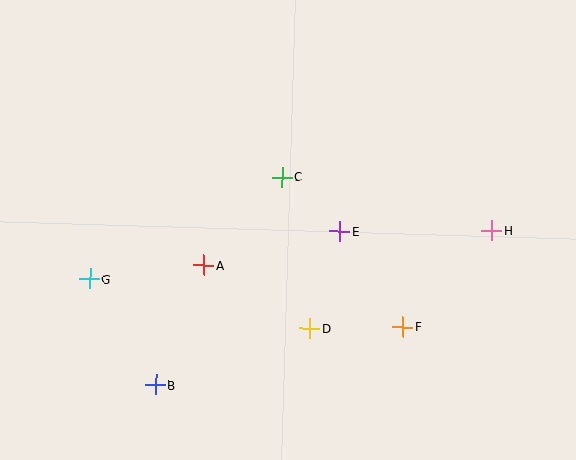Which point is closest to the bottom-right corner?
Point F is closest to the bottom-right corner.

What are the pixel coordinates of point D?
Point D is at (310, 328).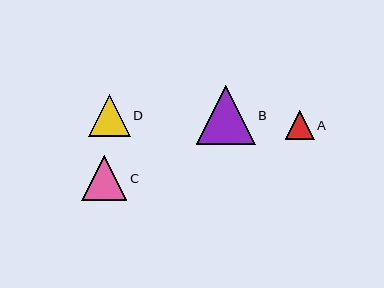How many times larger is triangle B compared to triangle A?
Triangle B is approximately 2.0 times the size of triangle A.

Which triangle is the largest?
Triangle B is the largest with a size of approximately 59 pixels.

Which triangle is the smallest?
Triangle A is the smallest with a size of approximately 29 pixels.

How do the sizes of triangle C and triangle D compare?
Triangle C and triangle D are approximately the same size.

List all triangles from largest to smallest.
From largest to smallest: B, C, D, A.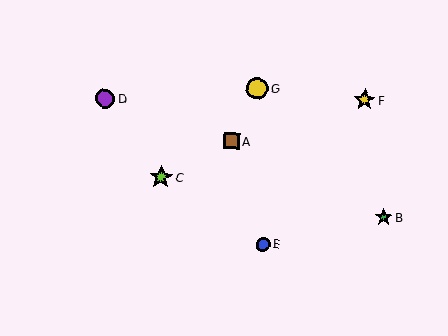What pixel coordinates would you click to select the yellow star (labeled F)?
Click at (365, 100) to select the yellow star F.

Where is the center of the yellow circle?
The center of the yellow circle is at (257, 88).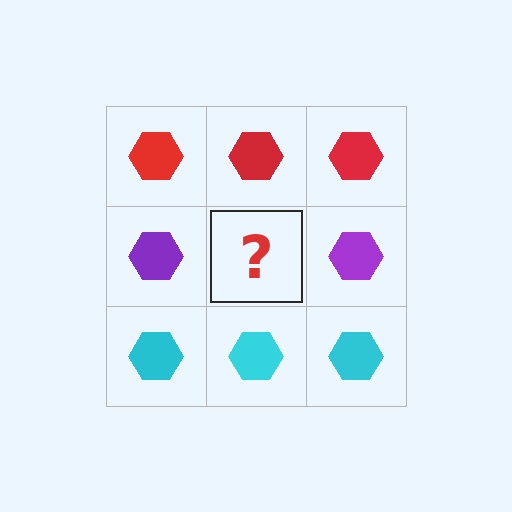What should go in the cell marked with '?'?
The missing cell should contain a purple hexagon.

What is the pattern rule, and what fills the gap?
The rule is that each row has a consistent color. The gap should be filled with a purple hexagon.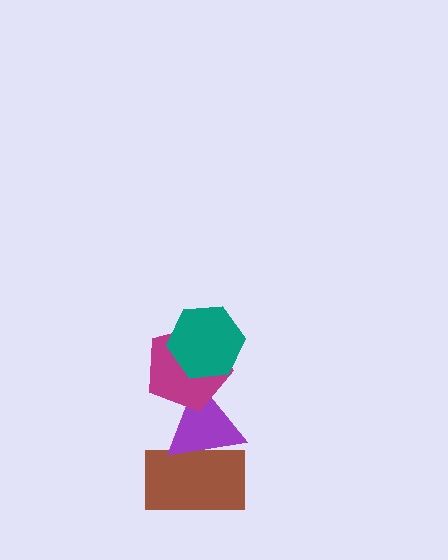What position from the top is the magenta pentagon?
The magenta pentagon is 2nd from the top.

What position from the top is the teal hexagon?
The teal hexagon is 1st from the top.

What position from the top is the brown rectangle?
The brown rectangle is 4th from the top.